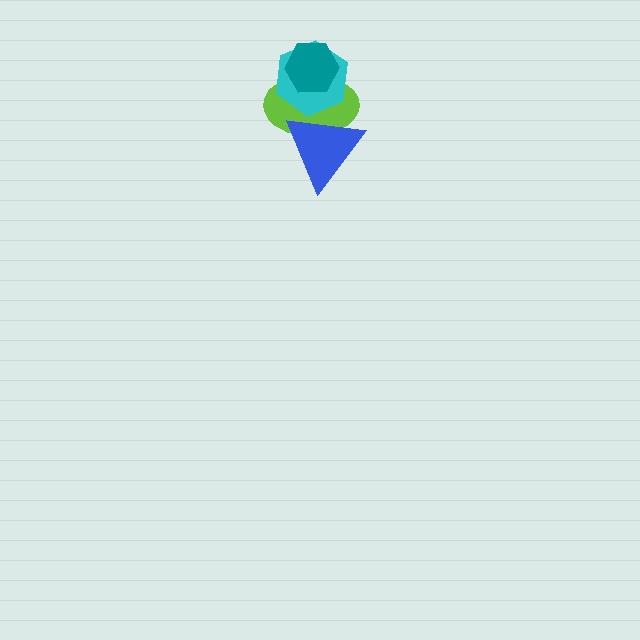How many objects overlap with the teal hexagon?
2 objects overlap with the teal hexagon.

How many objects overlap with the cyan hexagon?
3 objects overlap with the cyan hexagon.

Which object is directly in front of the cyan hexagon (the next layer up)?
The teal hexagon is directly in front of the cyan hexagon.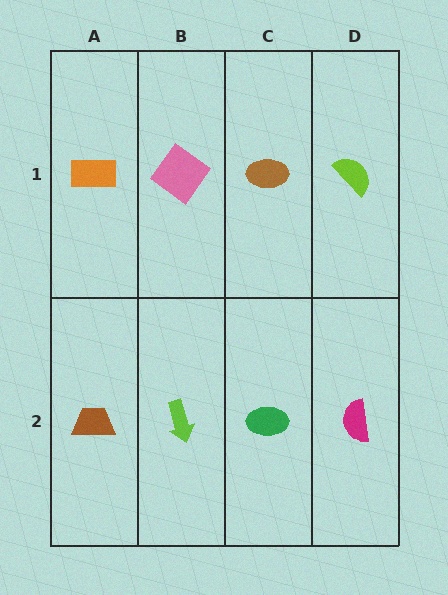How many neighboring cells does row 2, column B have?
3.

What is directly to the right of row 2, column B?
A green ellipse.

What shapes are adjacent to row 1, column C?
A green ellipse (row 2, column C), a pink diamond (row 1, column B), a lime semicircle (row 1, column D).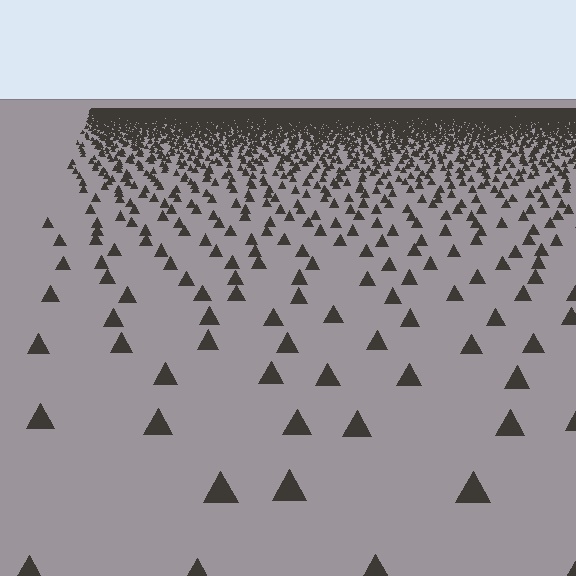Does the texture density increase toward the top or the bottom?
Density increases toward the top.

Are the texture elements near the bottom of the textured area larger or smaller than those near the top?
Larger. Near the bottom, elements are closer to the viewer and appear at a bigger on-screen size.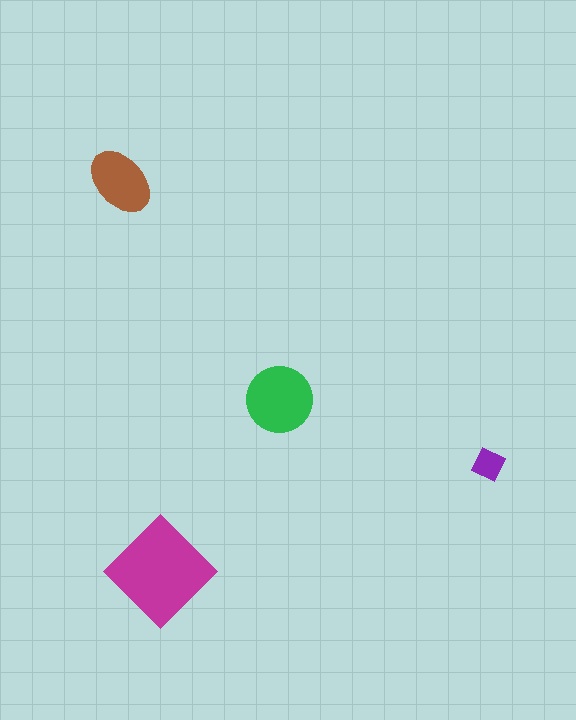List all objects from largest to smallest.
The magenta diamond, the green circle, the brown ellipse, the purple square.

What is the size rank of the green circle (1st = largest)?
2nd.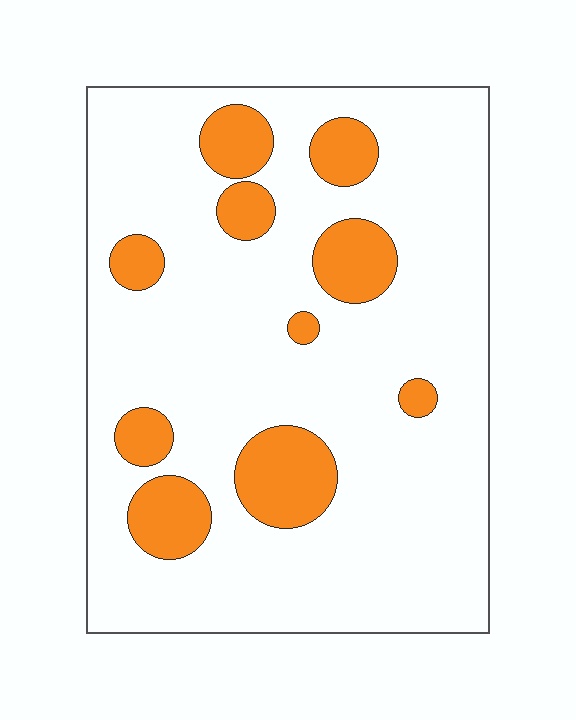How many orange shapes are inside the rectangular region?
10.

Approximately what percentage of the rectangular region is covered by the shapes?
Approximately 15%.